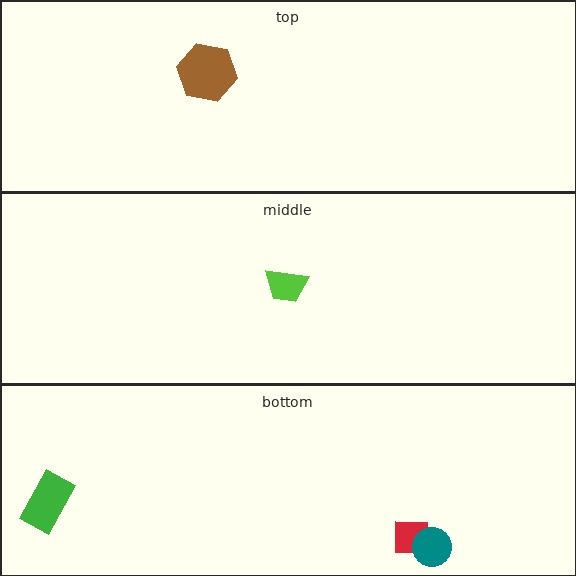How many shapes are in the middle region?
1.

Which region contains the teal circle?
The bottom region.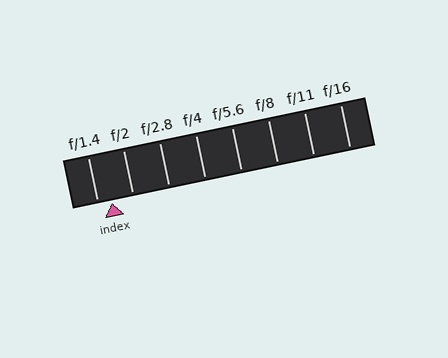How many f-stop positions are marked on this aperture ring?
There are 8 f-stop positions marked.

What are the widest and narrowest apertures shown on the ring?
The widest aperture shown is f/1.4 and the narrowest is f/16.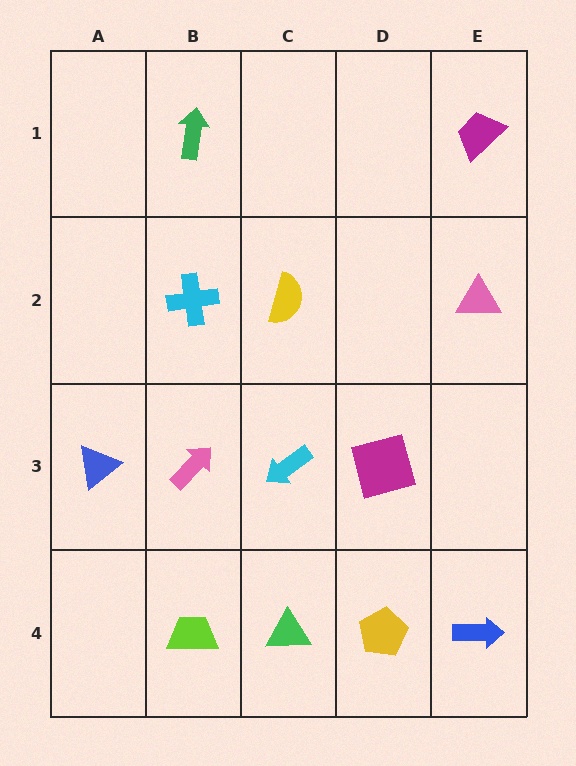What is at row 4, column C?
A green triangle.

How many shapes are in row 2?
3 shapes.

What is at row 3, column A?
A blue triangle.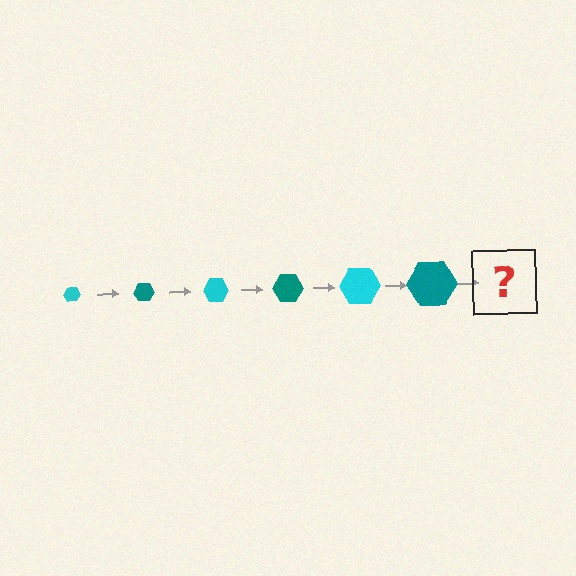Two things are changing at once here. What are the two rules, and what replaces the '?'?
The two rules are that the hexagon grows larger each step and the color cycles through cyan and teal. The '?' should be a cyan hexagon, larger than the previous one.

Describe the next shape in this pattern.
It should be a cyan hexagon, larger than the previous one.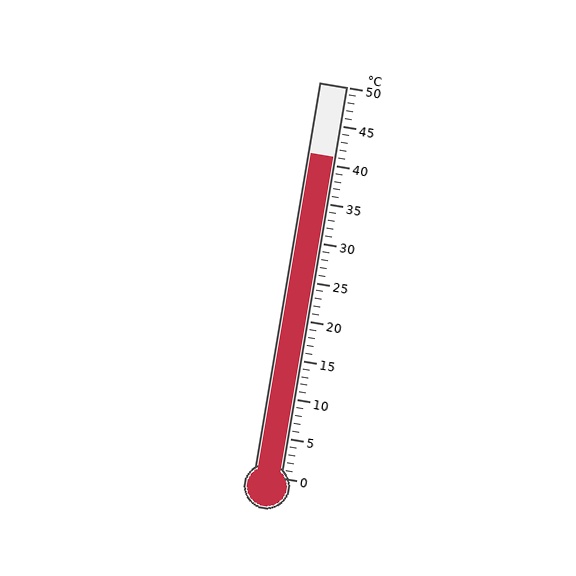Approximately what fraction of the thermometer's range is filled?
The thermometer is filled to approximately 80% of its range.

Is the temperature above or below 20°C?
The temperature is above 20°C.